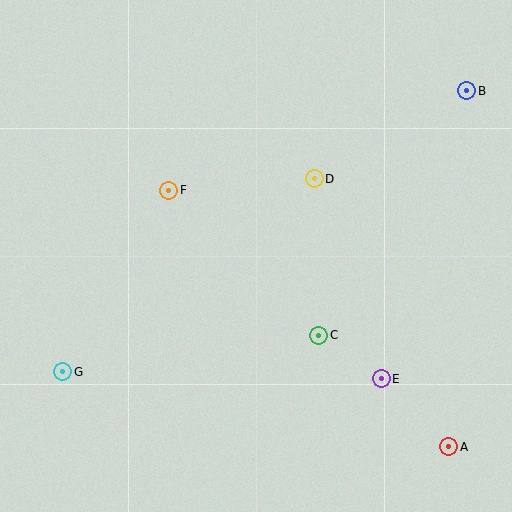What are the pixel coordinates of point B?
Point B is at (467, 91).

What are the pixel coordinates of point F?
Point F is at (169, 190).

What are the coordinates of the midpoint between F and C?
The midpoint between F and C is at (244, 263).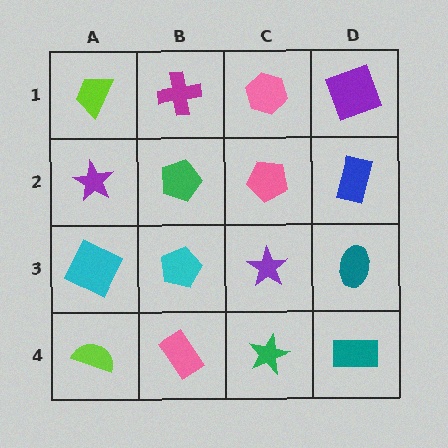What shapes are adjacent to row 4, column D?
A teal ellipse (row 3, column D), a green star (row 4, column C).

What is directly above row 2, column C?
A pink hexagon.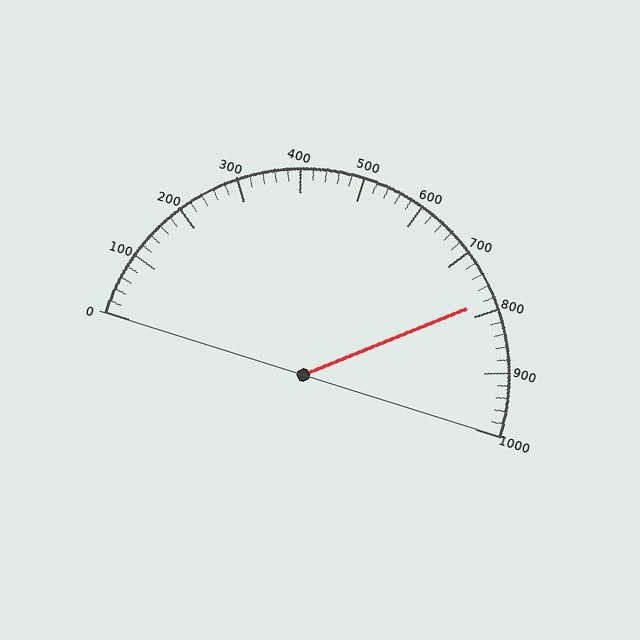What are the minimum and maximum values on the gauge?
The gauge ranges from 0 to 1000.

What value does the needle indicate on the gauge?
The needle indicates approximately 780.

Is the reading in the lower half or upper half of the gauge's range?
The reading is in the upper half of the range (0 to 1000).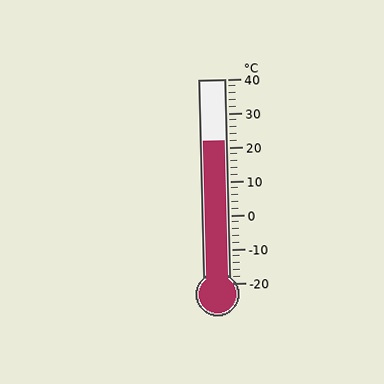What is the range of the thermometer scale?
The thermometer scale ranges from -20°C to 40°C.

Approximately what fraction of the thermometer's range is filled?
The thermometer is filled to approximately 70% of its range.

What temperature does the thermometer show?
The thermometer shows approximately 22°C.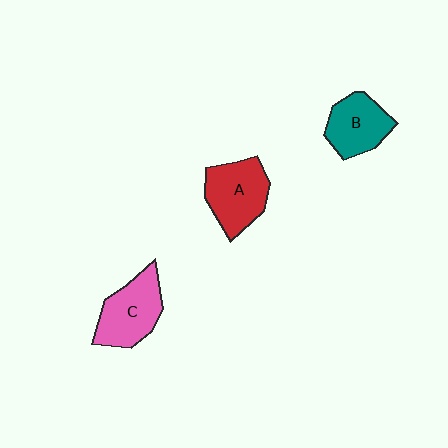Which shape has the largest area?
Shape A (red).